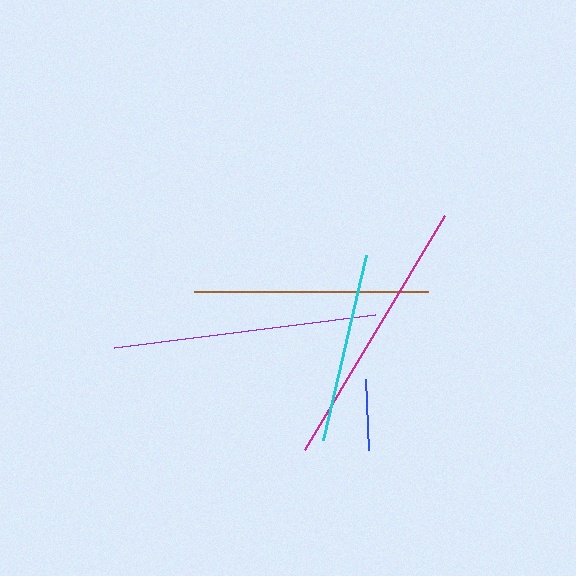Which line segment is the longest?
The magenta line is the longest at approximately 273 pixels.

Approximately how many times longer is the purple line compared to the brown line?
The purple line is approximately 1.1 times the length of the brown line.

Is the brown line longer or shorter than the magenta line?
The magenta line is longer than the brown line.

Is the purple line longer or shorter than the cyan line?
The purple line is longer than the cyan line.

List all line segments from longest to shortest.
From longest to shortest: magenta, purple, brown, cyan, blue.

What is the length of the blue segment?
The blue segment is approximately 71 pixels long.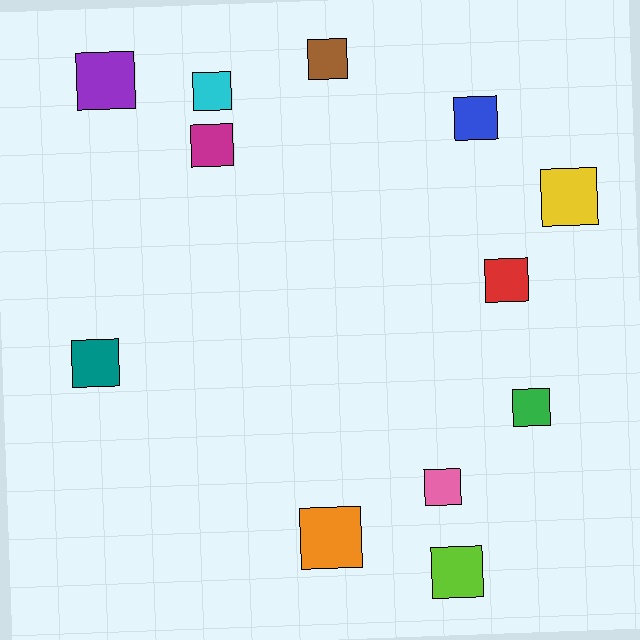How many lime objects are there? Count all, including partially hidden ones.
There is 1 lime object.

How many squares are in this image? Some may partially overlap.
There are 12 squares.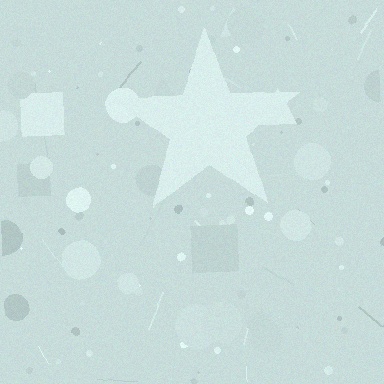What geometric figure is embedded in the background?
A star is embedded in the background.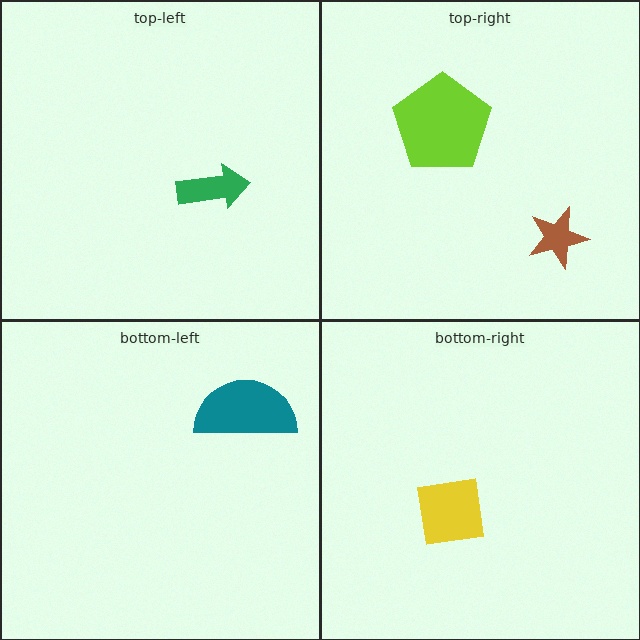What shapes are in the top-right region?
The brown star, the lime pentagon.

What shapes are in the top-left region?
The green arrow.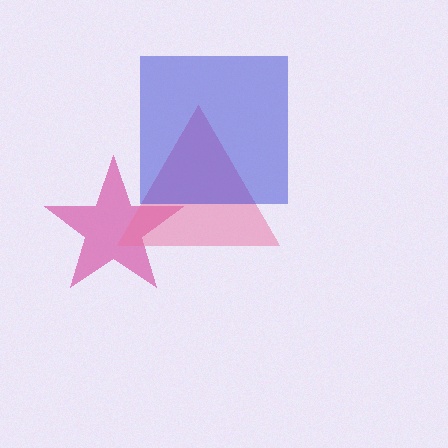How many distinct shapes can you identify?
There are 3 distinct shapes: a magenta star, a pink triangle, a blue square.